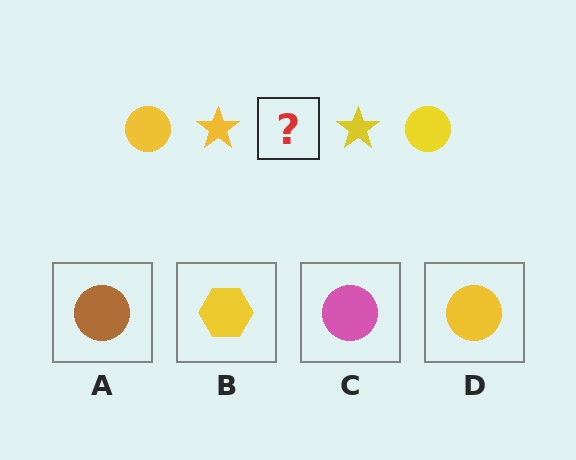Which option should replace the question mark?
Option D.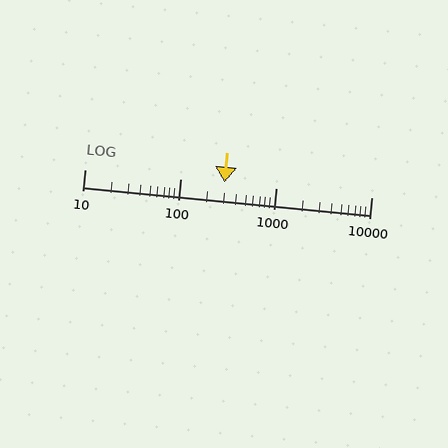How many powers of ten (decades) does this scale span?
The scale spans 3 decades, from 10 to 10000.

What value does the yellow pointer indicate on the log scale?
The pointer indicates approximately 290.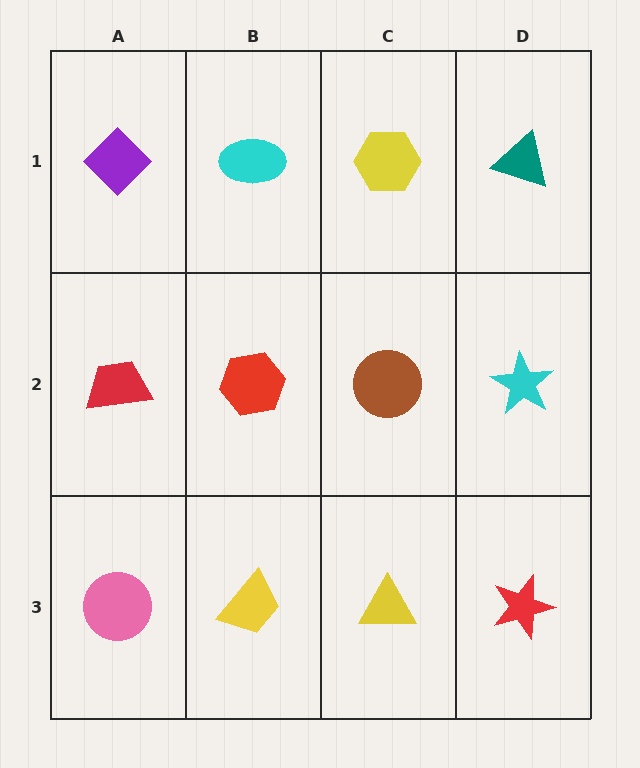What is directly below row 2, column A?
A pink circle.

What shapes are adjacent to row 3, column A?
A red trapezoid (row 2, column A), a yellow trapezoid (row 3, column B).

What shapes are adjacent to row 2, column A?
A purple diamond (row 1, column A), a pink circle (row 3, column A), a red hexagon (row 2, column B).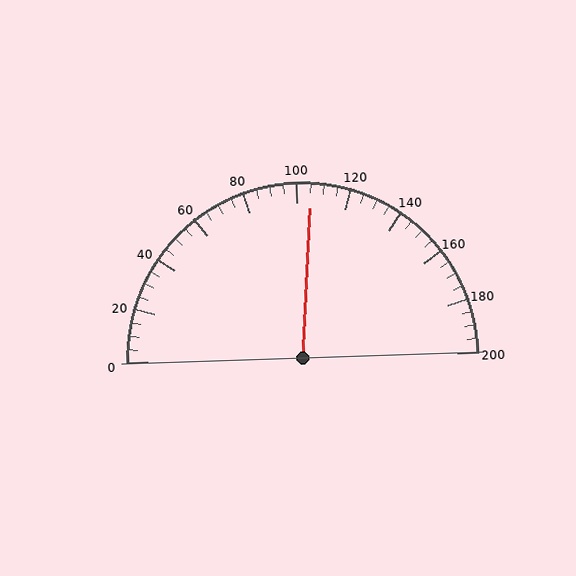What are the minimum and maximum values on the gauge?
The gauge ranges from 0 to 200.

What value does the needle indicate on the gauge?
The needle indicates approximately 105.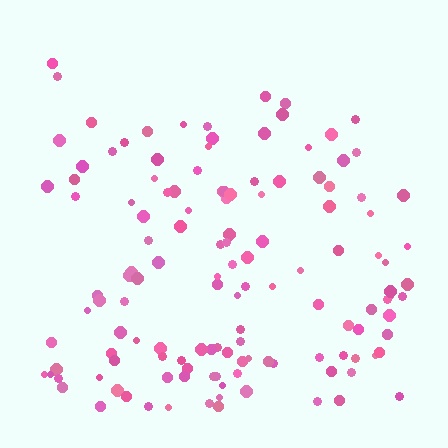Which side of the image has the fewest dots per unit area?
The top.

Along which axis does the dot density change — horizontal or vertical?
Vertical.